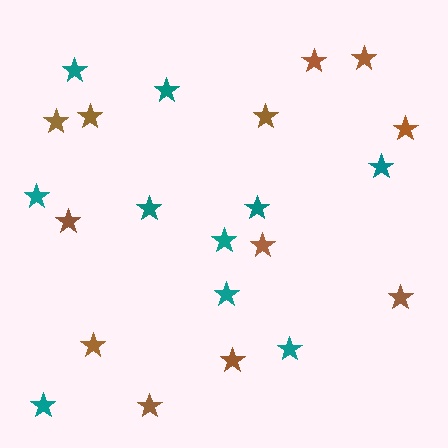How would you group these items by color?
There are 2 groups: one group of brown stars (12) and one group of teal stars (10).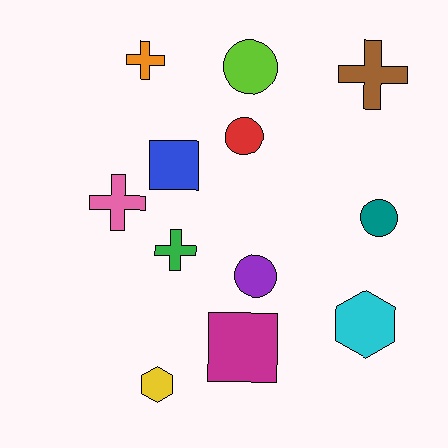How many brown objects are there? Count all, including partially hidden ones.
There is 1 brown object.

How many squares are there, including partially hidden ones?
There are 2 squares.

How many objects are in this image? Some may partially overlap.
There are 12 objects.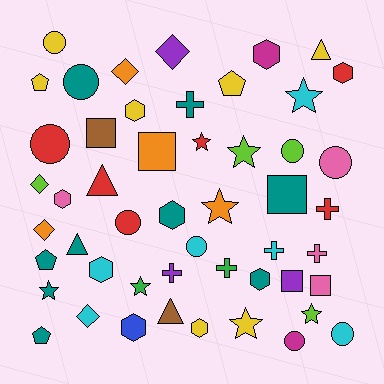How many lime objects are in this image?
There are 4 lime objects.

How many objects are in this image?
There are 50 objects.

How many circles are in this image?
There are 9 circles.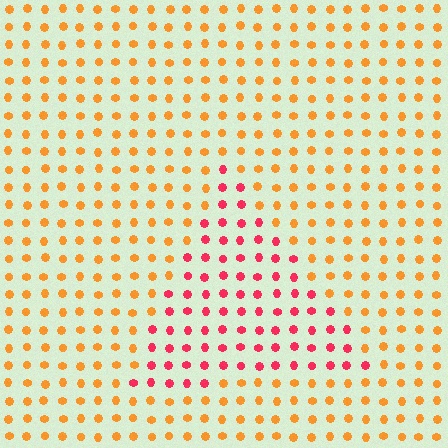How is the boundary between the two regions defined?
The boundary is defined purely by a slight shift in hue (about 46 degrees). Spacing, size, and orientation are identical on both sides.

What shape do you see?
I see a triangle.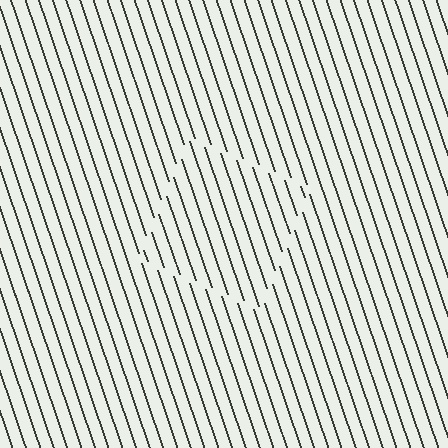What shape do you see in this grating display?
An illusory square. The interior of the shape contains the same grating, shifted by half a period — the contour is defined by the phase discontinuity where line-ends from the inner and outer gratings abut.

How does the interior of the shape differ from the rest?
The interior of the shape contains the same grating, shifted by half a period — the contour is defined by the phase discontinuity where line-ends from the inner and outer gratings abut.